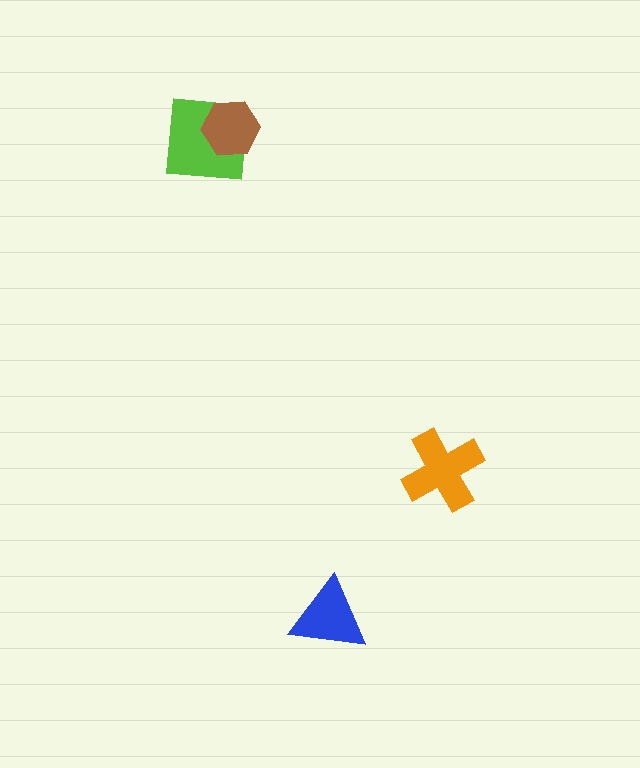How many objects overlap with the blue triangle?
0 objects overlap with the blue triangle.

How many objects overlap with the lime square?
1 object overlaps with the lime square.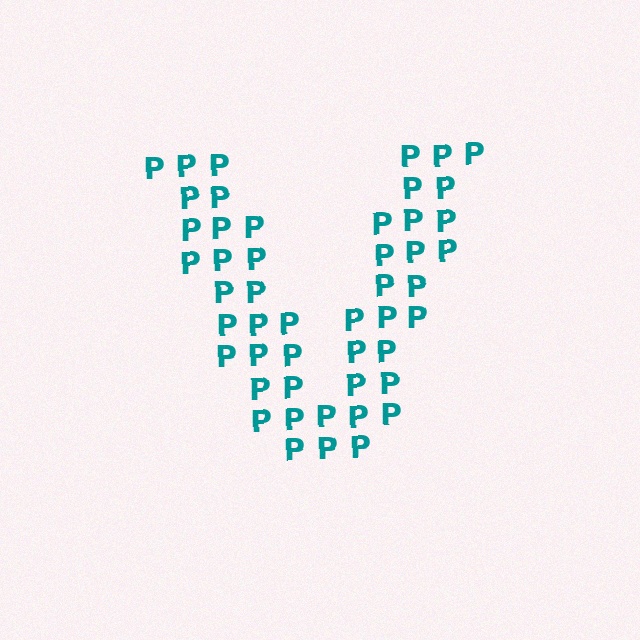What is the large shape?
The large shape is the letter V.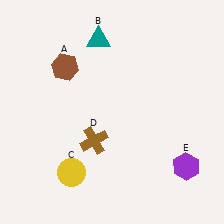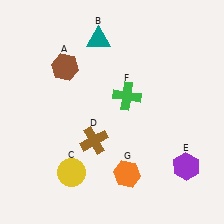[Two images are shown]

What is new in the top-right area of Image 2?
A green cross (F) was added in the top-right area of Image 2.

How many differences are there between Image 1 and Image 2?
There are 2 differences between the two images.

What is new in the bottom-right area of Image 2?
An orange hexagon (G) was added in the bottom-right area of Image 2.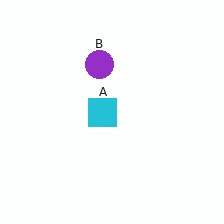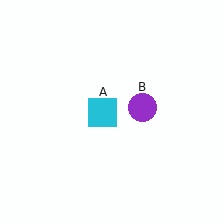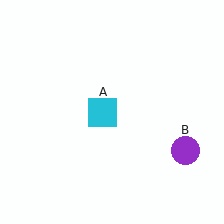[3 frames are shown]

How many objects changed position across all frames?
1 object changed position: purple circle (object B).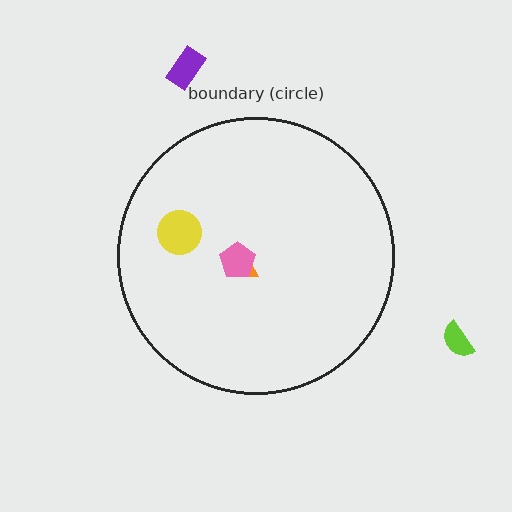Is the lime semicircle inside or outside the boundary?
Outside.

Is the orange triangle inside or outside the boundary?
Inside.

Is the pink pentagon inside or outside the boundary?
Inside.